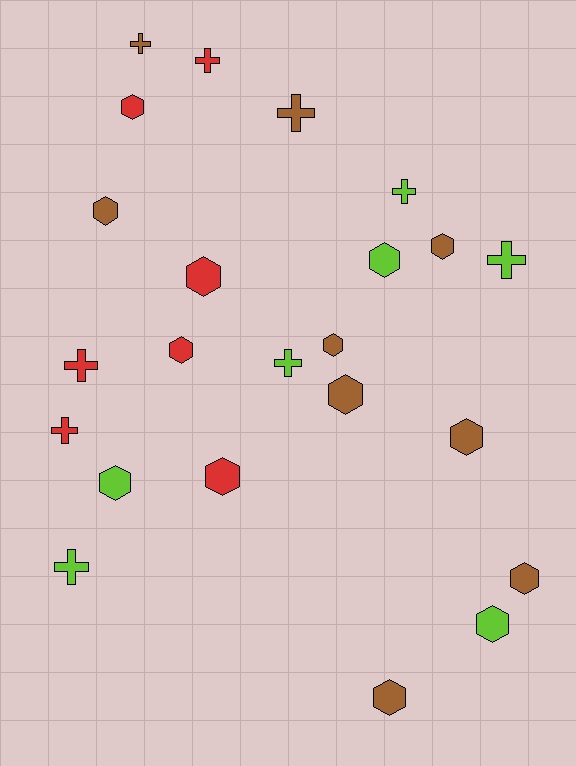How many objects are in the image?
There are 23 objects.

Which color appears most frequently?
Brown, with 9 objects.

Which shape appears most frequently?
Hexagon, with 14 objects.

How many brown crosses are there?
There are 2 brown crosses.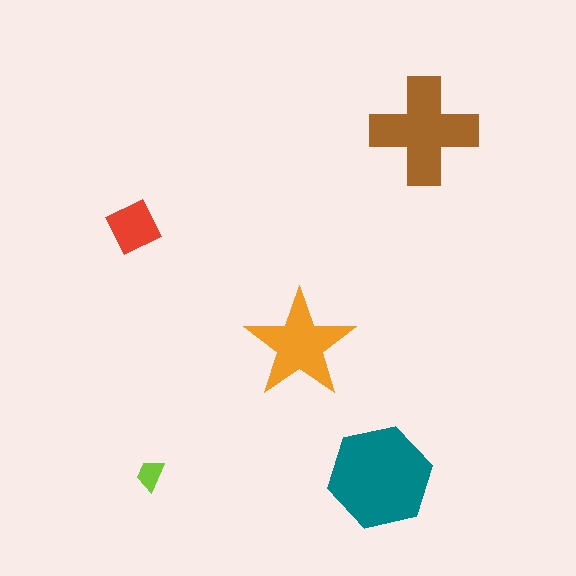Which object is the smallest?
The lime trapezoid.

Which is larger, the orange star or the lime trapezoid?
The orange star.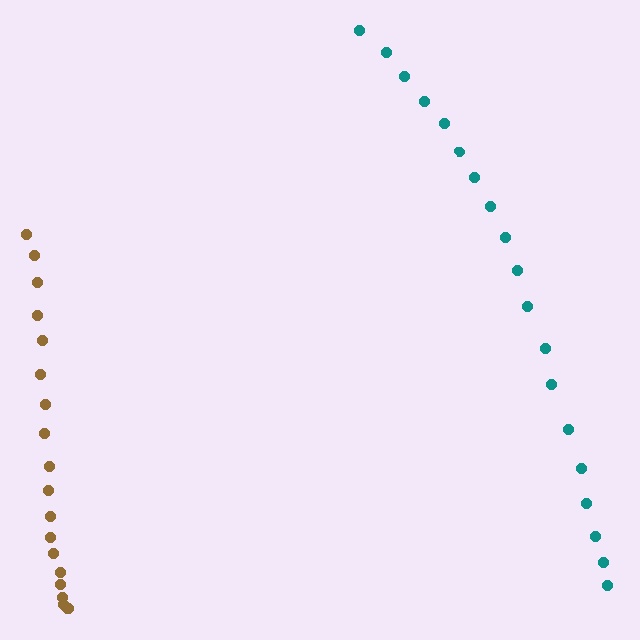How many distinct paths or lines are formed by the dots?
There are 2 distinct paths.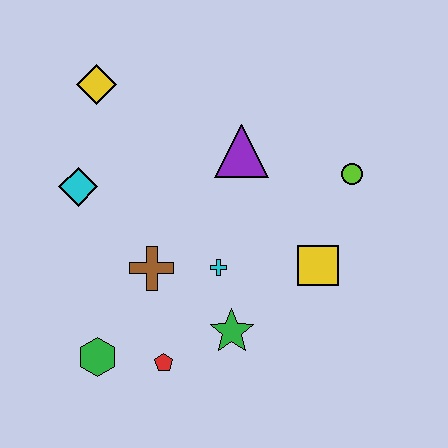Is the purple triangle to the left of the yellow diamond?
No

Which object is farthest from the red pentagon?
The yellow diamond is farthest from the red pentagon.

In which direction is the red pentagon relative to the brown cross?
The red pentagon is below the brown cross.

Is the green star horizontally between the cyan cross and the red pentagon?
No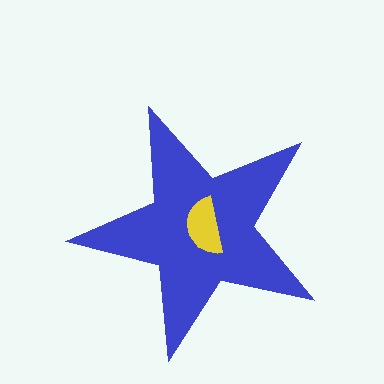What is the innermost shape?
The yellow semicircle.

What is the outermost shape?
The blue star.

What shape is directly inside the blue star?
The yellow semicircle.